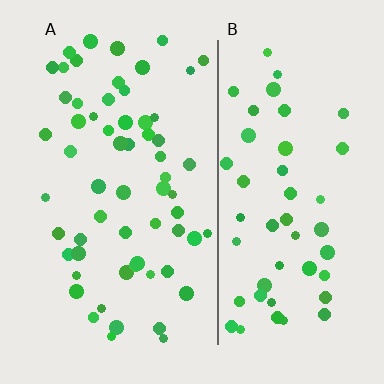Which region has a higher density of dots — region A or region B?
A (the left).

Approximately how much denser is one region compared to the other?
Approximately 1.2× — region A over region B.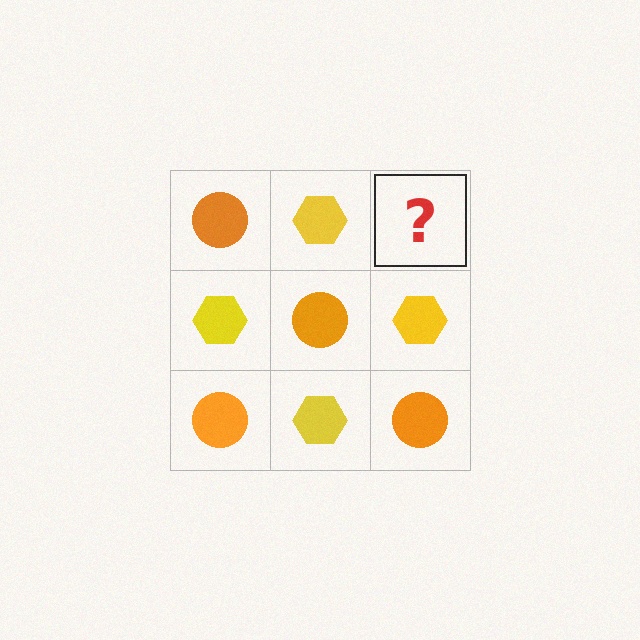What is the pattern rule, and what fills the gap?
The rule is that it alternates orange circle and yellow hexagon in a checkerboard pattern. The gap should be filled with an orange circle.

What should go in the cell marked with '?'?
The missing cell should contain an orange circle.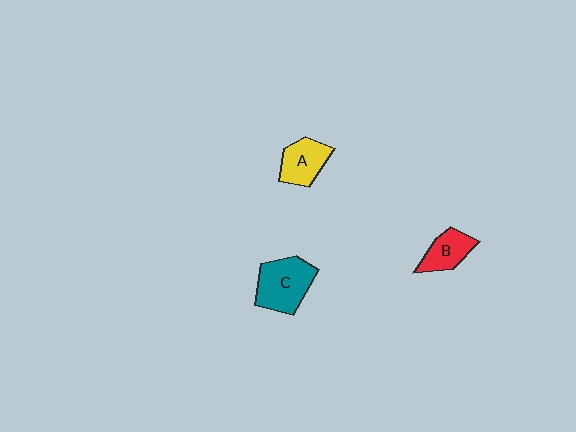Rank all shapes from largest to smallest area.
From largest to smallest: C (teal), A (yellow), B (red).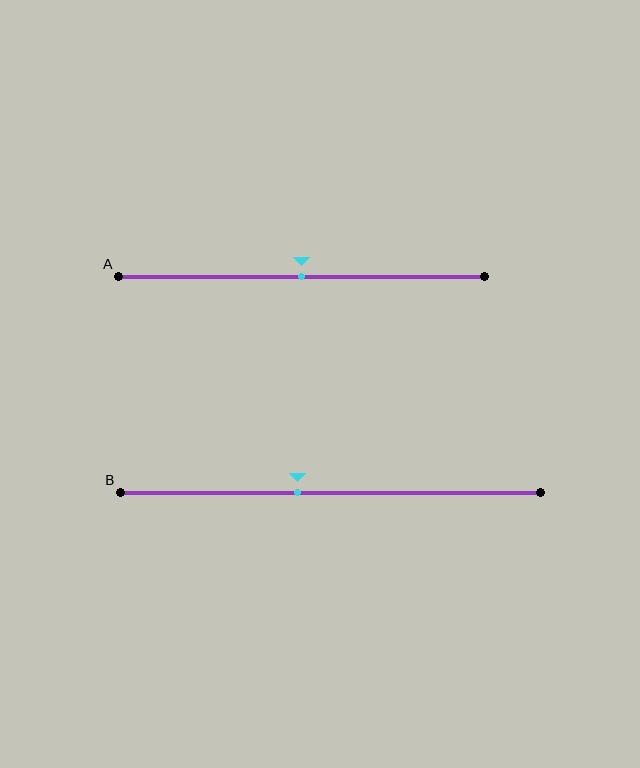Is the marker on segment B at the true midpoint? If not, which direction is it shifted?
No, the marker on segment B is shifted to the left by about 8% of the segment length.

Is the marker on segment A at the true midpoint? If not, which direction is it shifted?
Yes, the marker on segment A is at the true midpoint.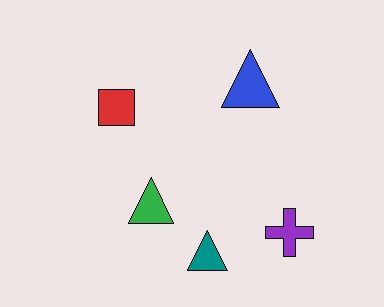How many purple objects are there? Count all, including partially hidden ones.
There is 1 purple object.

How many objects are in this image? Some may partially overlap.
There are 5 objects.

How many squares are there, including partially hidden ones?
There is 1 square.